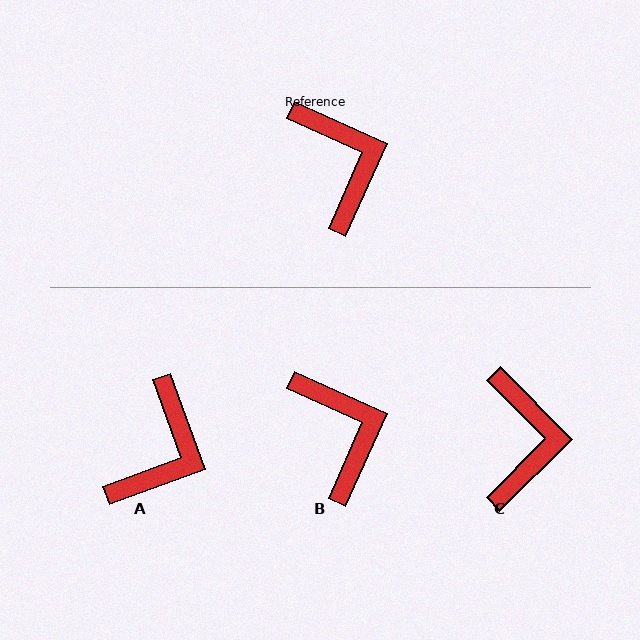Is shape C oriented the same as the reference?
No, it is off by about 21 degrees.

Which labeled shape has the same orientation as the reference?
B.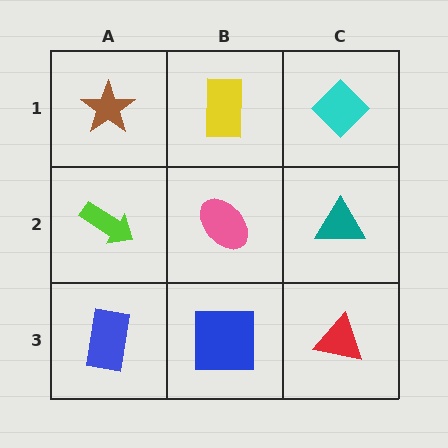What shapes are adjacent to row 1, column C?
A teal triangle (row 2, column C), a yellow rectangle (row 1, column B).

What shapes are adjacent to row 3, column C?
A teal triangle (row 2, column C), a blue square (row 3, column B).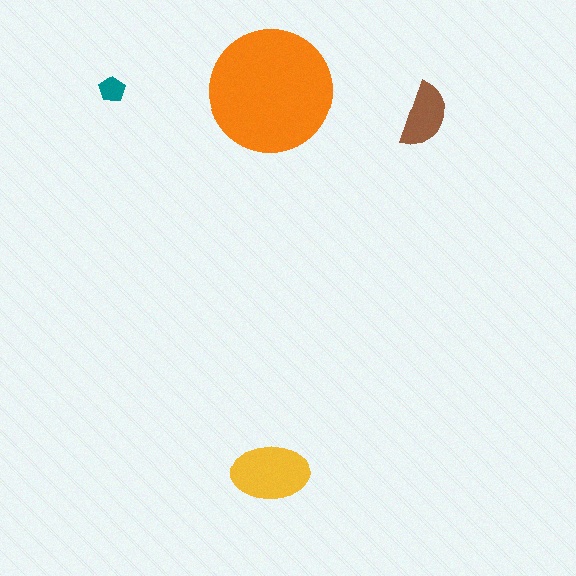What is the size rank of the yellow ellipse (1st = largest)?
2nd.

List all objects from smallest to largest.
The teal pentagon, the brown semicircle, the yellow ellipse, the orange circle.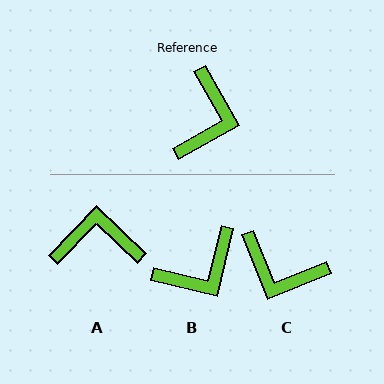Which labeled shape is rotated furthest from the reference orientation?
A, about 106 degrees away.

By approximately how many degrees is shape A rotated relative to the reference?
Approximately 106 degrees counter-clockwise.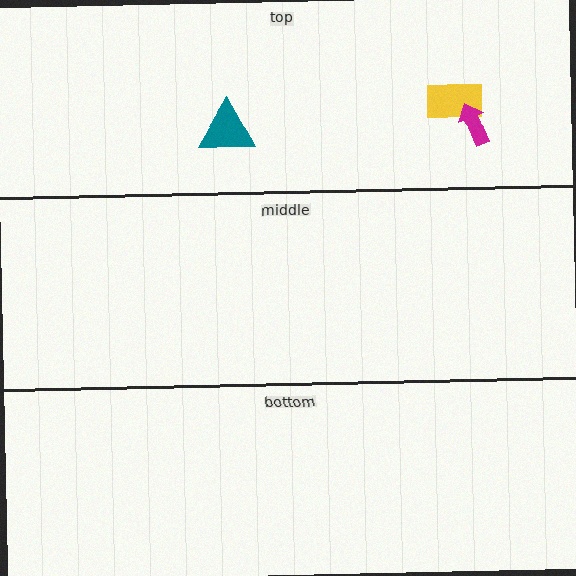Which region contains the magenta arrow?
The top region.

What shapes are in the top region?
The teal triangle, the yellow rectangle, the magenta arrow.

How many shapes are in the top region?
3.